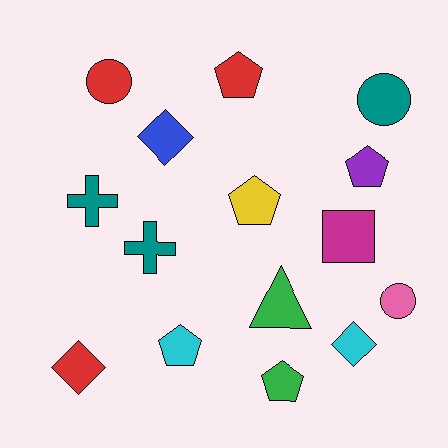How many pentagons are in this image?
There are 5 pentagons.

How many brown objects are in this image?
There are no brown objects.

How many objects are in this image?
There are 15 objects.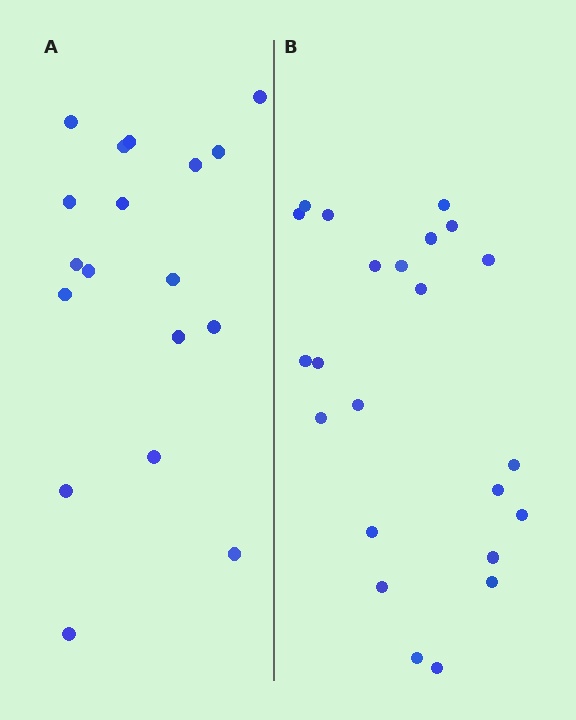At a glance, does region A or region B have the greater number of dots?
Region B (the right region) has more dots.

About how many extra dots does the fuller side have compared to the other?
Region B has about 5 more dots than region A.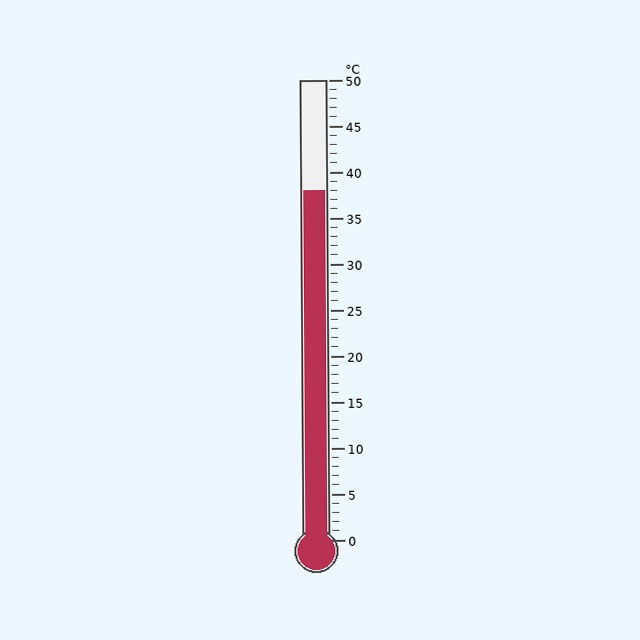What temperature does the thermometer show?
The thermometer shows approximately 38°C.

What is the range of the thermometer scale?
The thermometer scale ranges from 0°C to 50°C.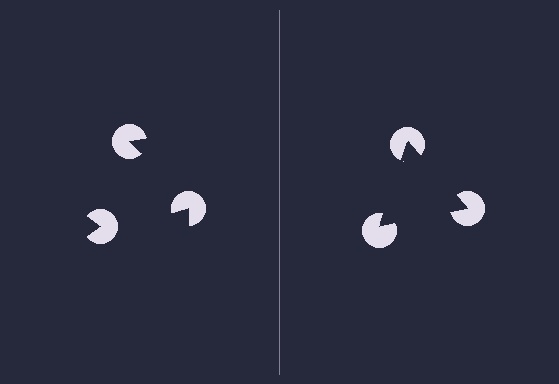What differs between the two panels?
The pac-man discs are positioned identically on both sides; only the wedge orientations differ. On the right they align to a triangle; on the left they are misaligned.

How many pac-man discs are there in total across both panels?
6 — 3 on each side.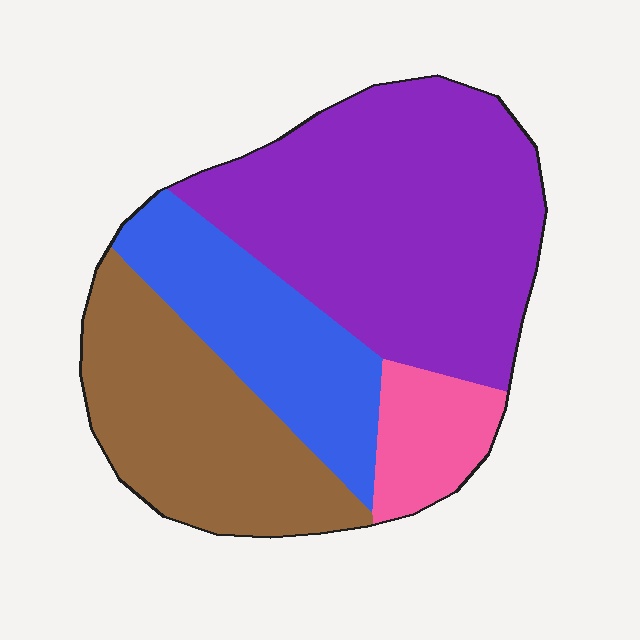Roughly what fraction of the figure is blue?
Blue takes up about one fifth (1/5) of the figure.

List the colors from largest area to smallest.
From largest to smallest: purple, brown, blue, pink.